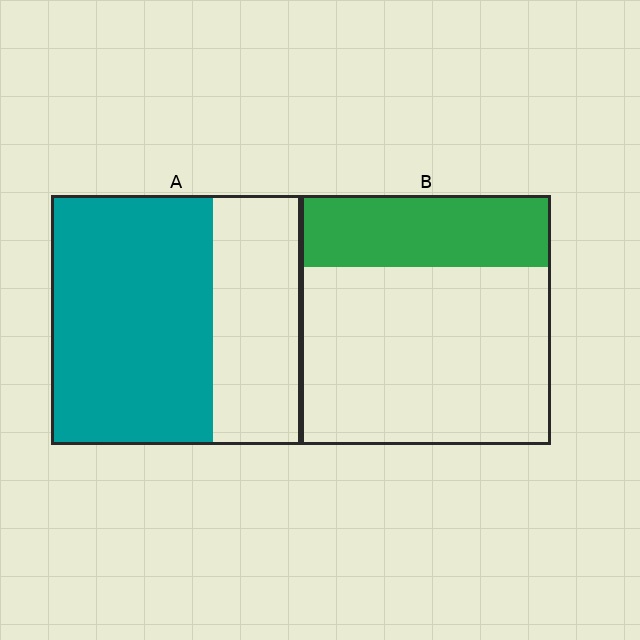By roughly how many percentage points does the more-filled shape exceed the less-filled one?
By roughly 35 percentage points (A over B).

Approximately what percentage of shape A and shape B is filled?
A is approximately 65% and B is approximately 30%.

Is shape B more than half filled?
No.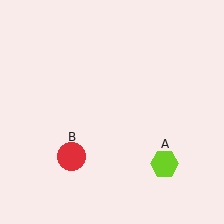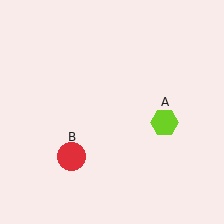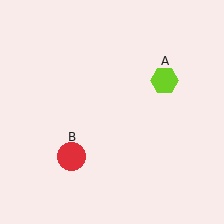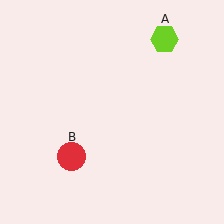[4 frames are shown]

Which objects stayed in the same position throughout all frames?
Red circle (object B) remained stationary.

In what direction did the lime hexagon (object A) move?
The lime hexagon (object A) moved up.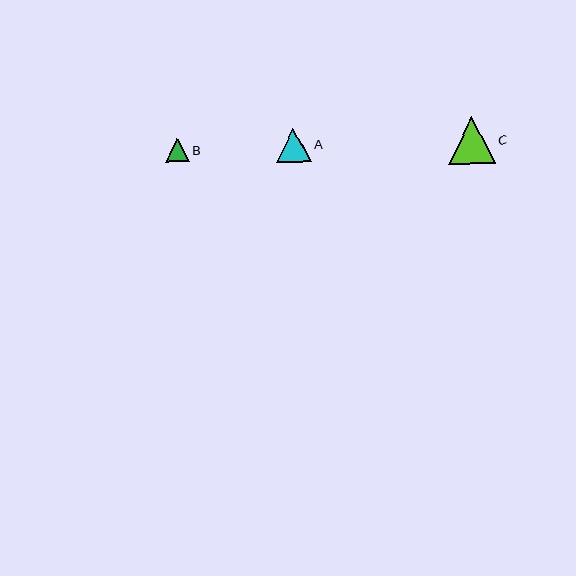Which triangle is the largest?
Triangle C is the largest with a size of approximately 47 pixels.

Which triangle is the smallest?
Triangle B is the smallest with a size of approximately 23 pixels.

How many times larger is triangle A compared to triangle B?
Triangle A is approximately 1.5 times the size of triangle B.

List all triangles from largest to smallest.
From largest to smallest: C, A, B.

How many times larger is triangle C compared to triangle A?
Triangle C is approximately 1.4 times the size of triangle A.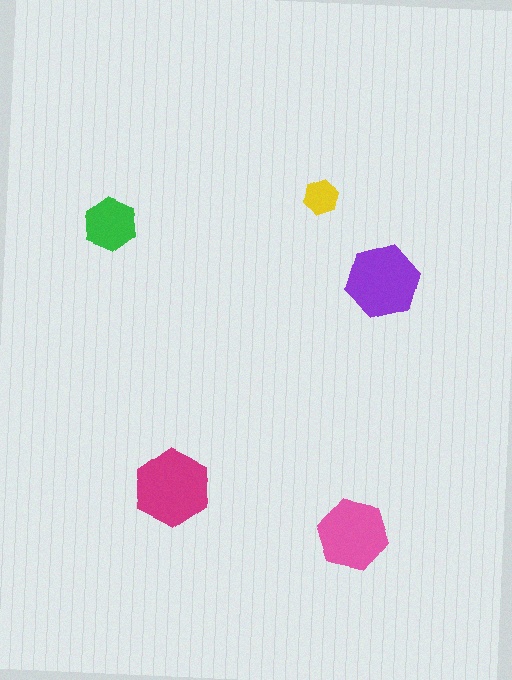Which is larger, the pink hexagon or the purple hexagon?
The purple one.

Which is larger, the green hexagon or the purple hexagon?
The purple one.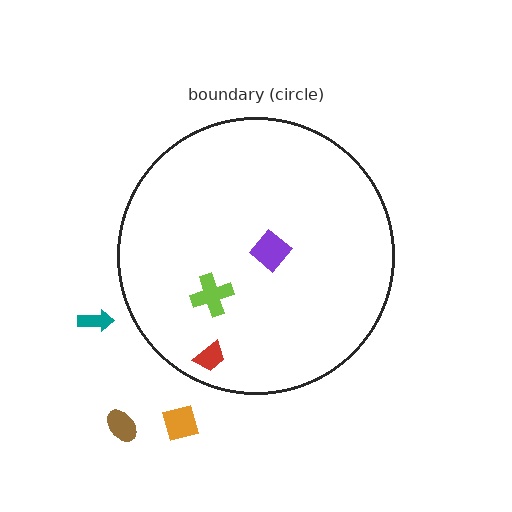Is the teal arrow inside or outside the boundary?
Outside.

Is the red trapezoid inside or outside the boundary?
Inside.